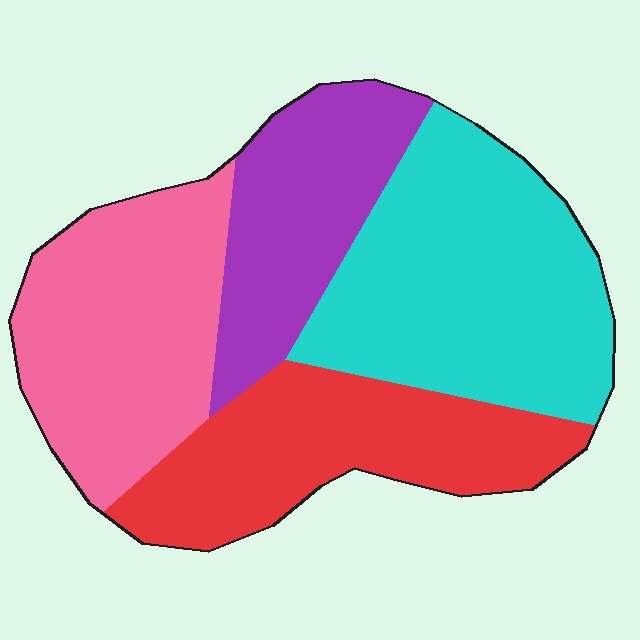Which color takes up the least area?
Purple, at roughly 20%.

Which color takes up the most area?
Cyan, at roughly 30%.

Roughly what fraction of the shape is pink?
Pink takes up between a quarter and a half of the shape.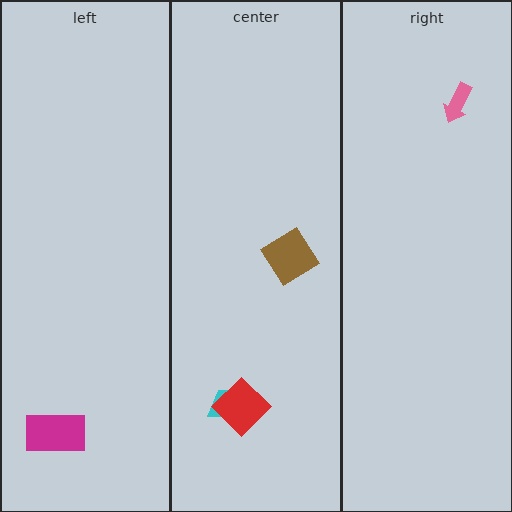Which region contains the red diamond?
The center region.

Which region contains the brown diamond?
The center region.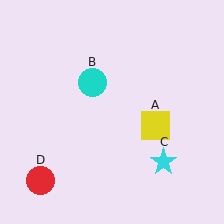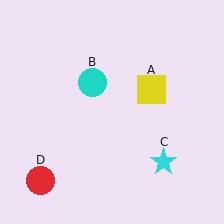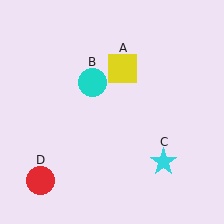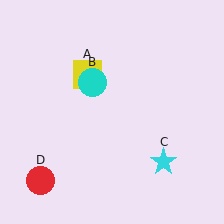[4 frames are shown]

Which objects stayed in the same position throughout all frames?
Cyan circle (object B) and cyan star (object C) and red circle (object D) remained stationary.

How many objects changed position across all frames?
1 object changed position: yellow square (object A).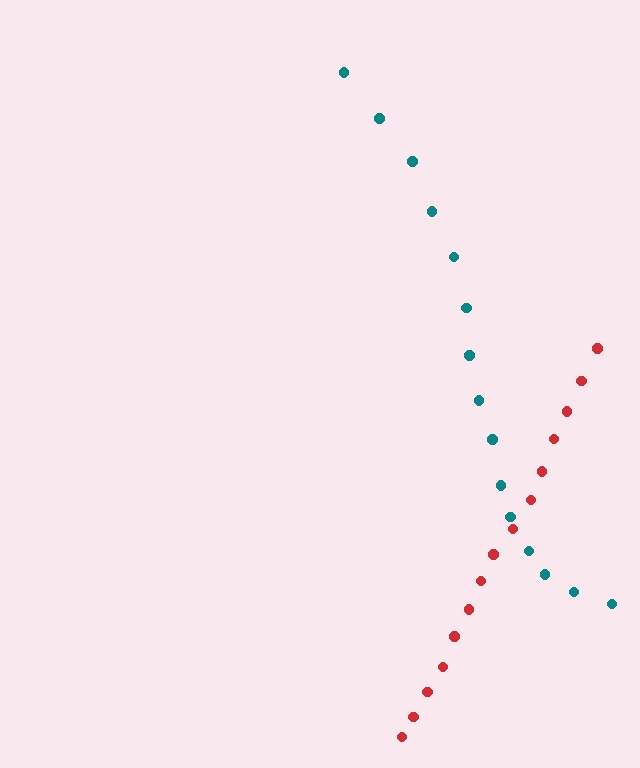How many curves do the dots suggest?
There are 2 distinct paths.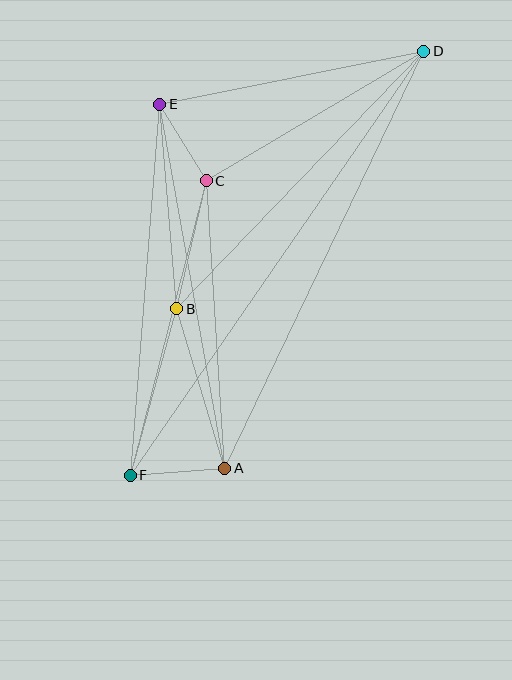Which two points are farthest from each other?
Points D and F are farthest from each other.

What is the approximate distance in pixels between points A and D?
The distance between A and D is approximately 462 pixels.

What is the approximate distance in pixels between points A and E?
The distance between A and E is approximately 369 pixels.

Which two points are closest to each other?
Points C and E are closest to each other.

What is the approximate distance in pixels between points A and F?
The distance between A and F is approximately 94 pixels.